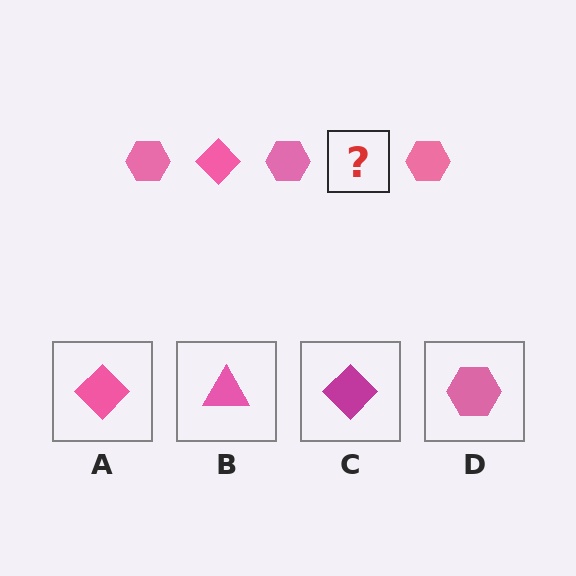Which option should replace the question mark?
Option A.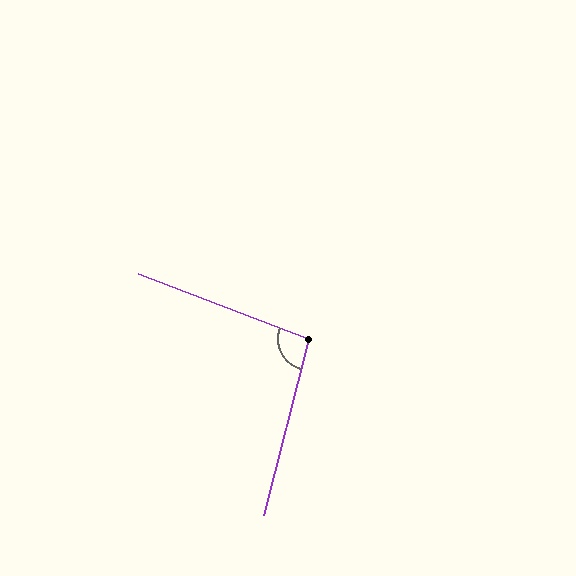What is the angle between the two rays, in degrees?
Approximately 96 degrees.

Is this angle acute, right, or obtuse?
It is obtuse.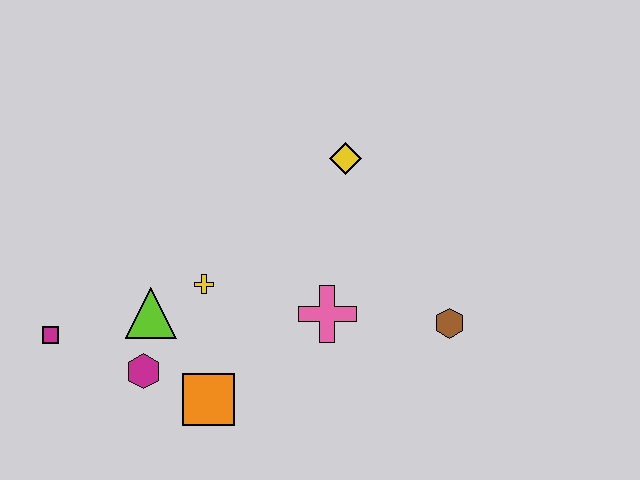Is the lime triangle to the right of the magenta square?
Yes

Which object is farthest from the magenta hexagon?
The brown hexagon is farthest from the magenta hexagon.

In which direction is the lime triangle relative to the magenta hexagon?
The lime triangle is above the magenta hexagon.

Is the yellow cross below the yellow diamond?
Yes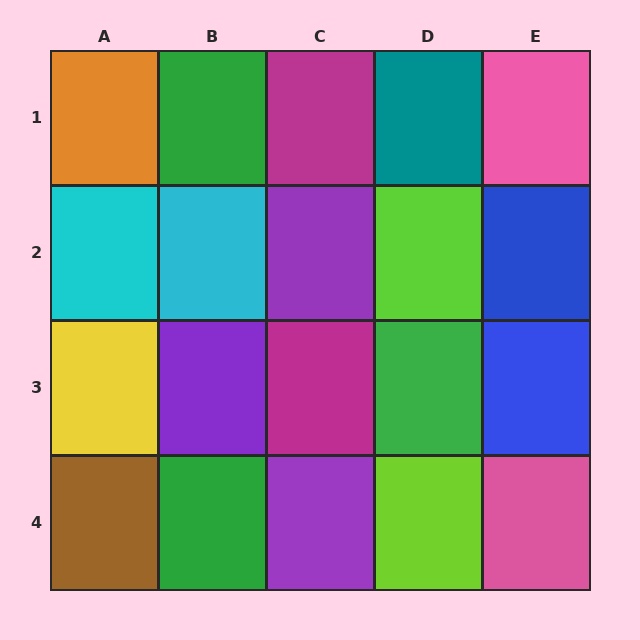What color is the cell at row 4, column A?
Brown.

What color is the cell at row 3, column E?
Blue.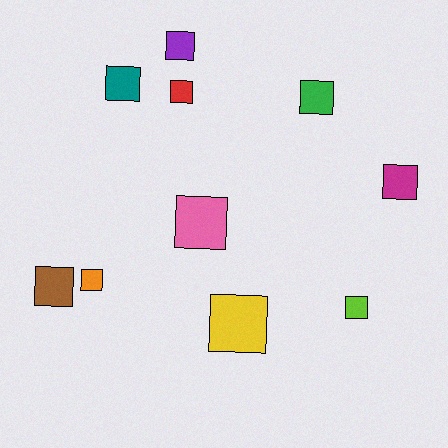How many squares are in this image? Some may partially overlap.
There are 10 squares.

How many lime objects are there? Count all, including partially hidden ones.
There is 1 lime object.